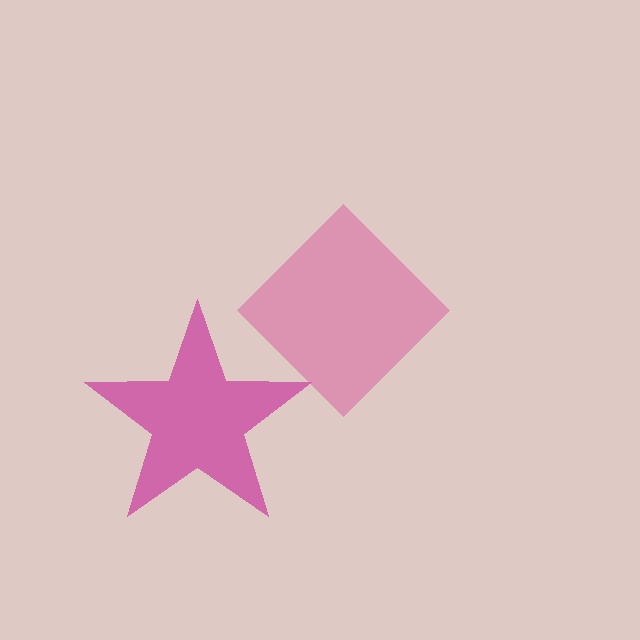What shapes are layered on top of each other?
The layered shapes are: a magenta star, a pink diamond.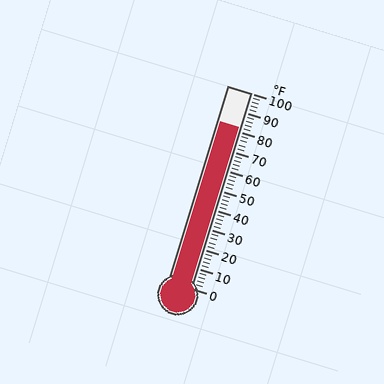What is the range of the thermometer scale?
The thermometer scale ranges from 0°F to 100°F.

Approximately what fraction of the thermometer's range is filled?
The thermometer is filled to approximately 80% of its range.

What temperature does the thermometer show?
The thermometer shows approximately 82°F.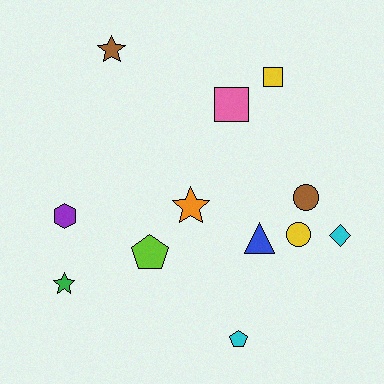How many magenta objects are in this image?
There are no magenta objects.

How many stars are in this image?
There are 3 stars.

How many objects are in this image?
There are 12 objects.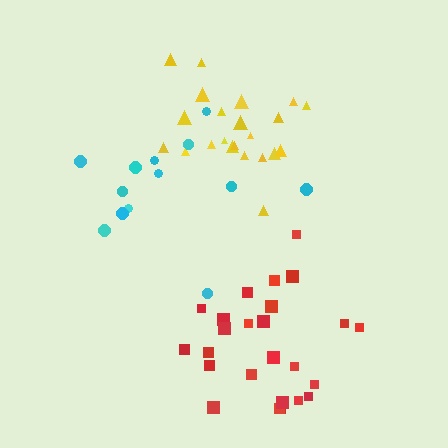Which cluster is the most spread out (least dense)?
Cyan.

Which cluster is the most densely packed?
Yellow.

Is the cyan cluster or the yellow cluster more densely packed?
Yellow.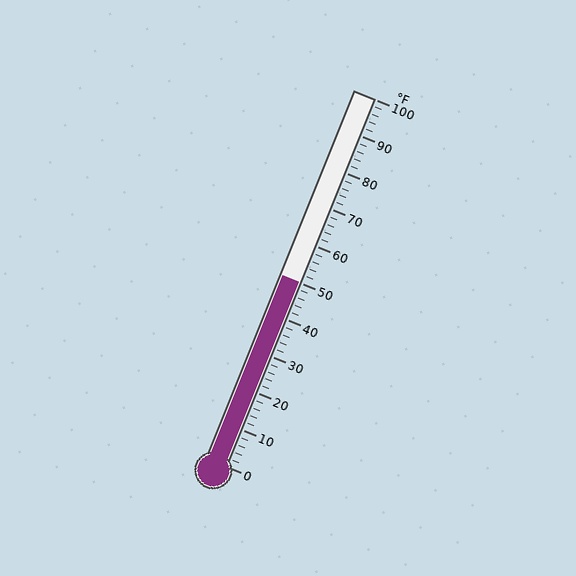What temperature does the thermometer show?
The thermometer shows approximately 50°F.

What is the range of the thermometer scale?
The thermometer scale ranges from 0°F to 100°F.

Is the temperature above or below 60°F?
The temperature is below 60°F.